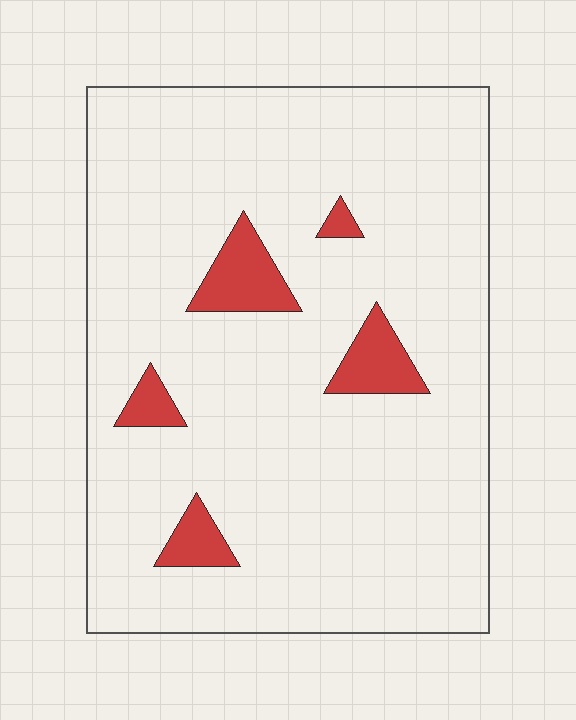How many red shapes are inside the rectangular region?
5.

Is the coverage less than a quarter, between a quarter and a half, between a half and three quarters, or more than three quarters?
Less than a quarter.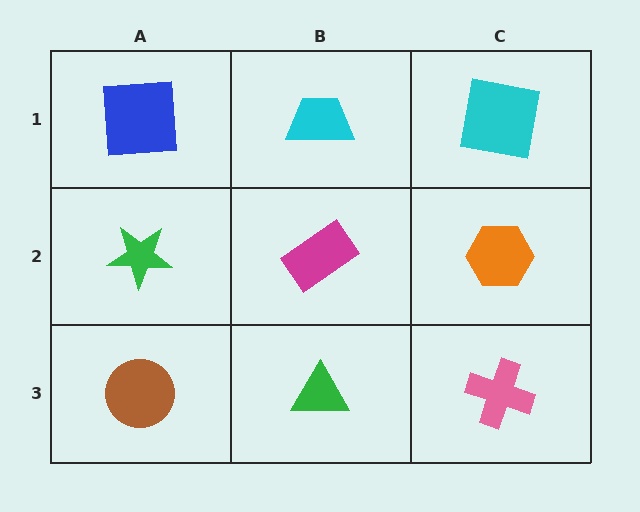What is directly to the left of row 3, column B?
A brown circle.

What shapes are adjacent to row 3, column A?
A green star (row 2, column A), a green triangle (row 3, column B).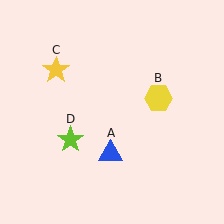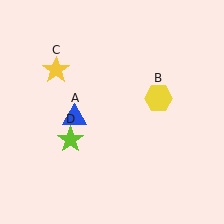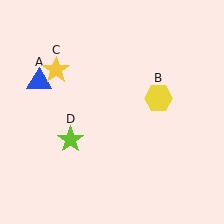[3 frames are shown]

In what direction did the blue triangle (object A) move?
The blue triangle (object A) moved up and to the left.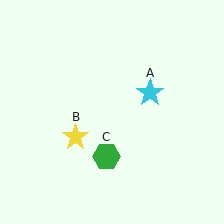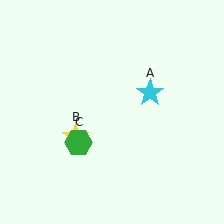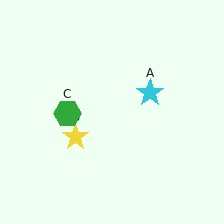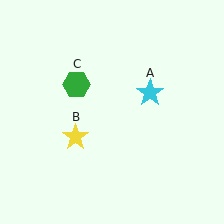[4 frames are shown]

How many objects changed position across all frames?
1 object changed position: green hexagon (object C).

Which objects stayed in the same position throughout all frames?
Cyan star (object A) and yellow star (object B) remained stationary.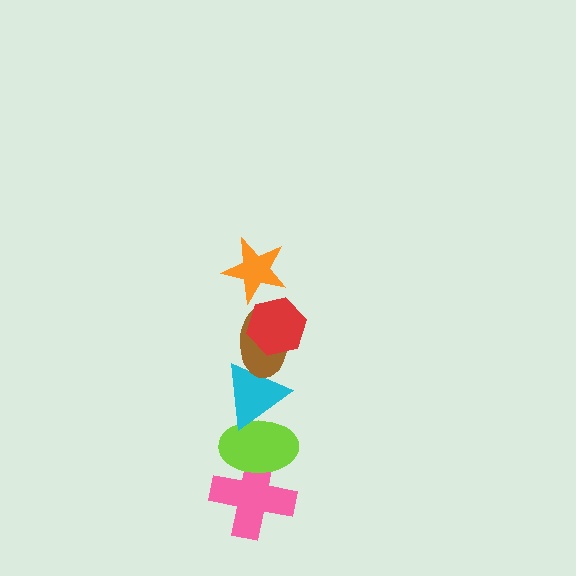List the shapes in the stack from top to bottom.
From top to bottom: the orange star, the red hexagon, the brown ellipse, the cyan triangle, the lime ellipse, the pink cross.